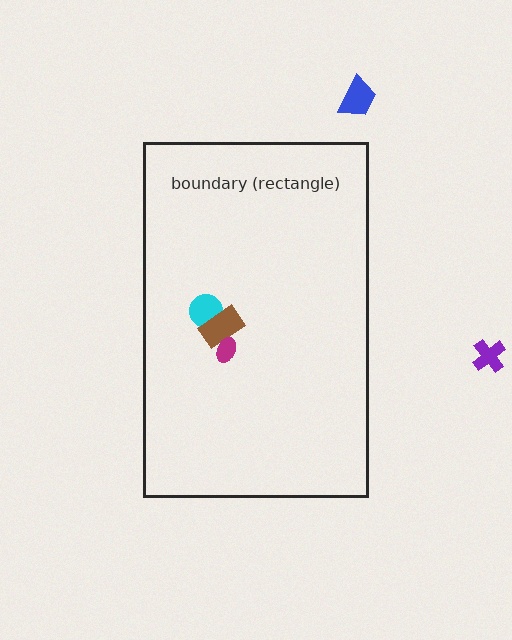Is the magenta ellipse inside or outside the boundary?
Inside.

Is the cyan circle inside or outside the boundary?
Inside.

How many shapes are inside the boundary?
3 inside, 2 outside.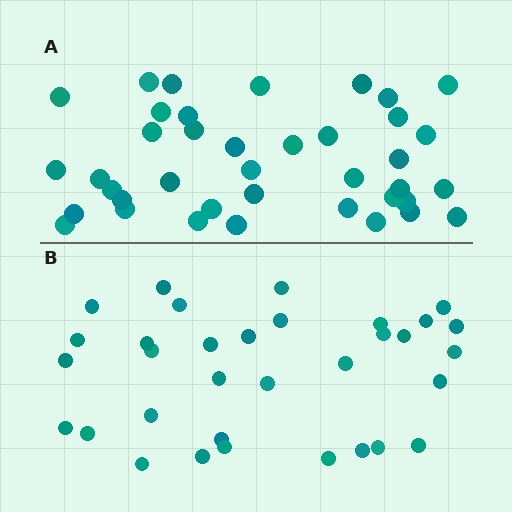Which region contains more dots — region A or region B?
Region A (the top region) has more dots.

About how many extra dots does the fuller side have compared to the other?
Region A has about 6 more dots than region B.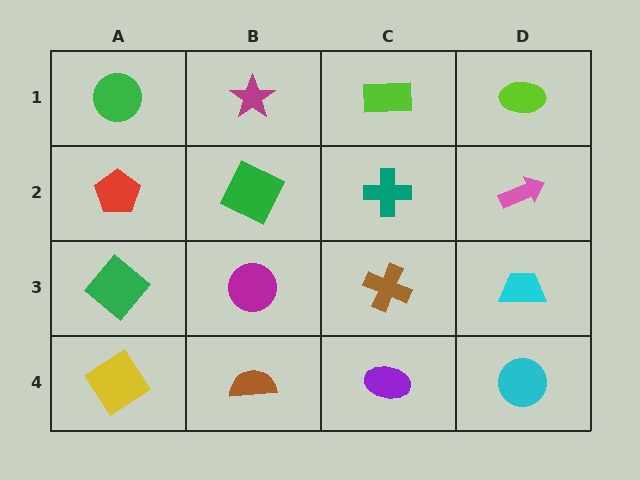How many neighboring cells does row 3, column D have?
3.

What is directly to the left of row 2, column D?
A teal cross.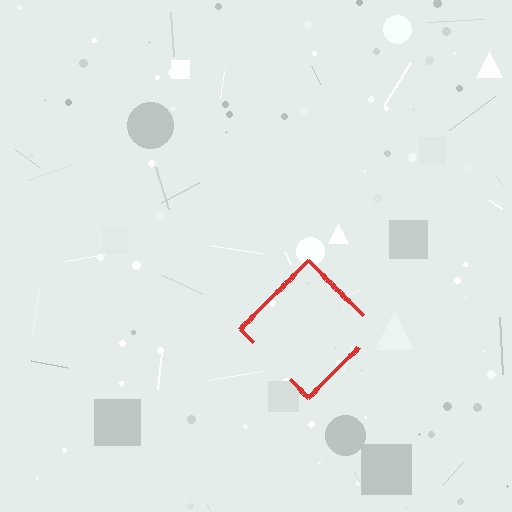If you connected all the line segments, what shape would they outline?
They would outline a diamond.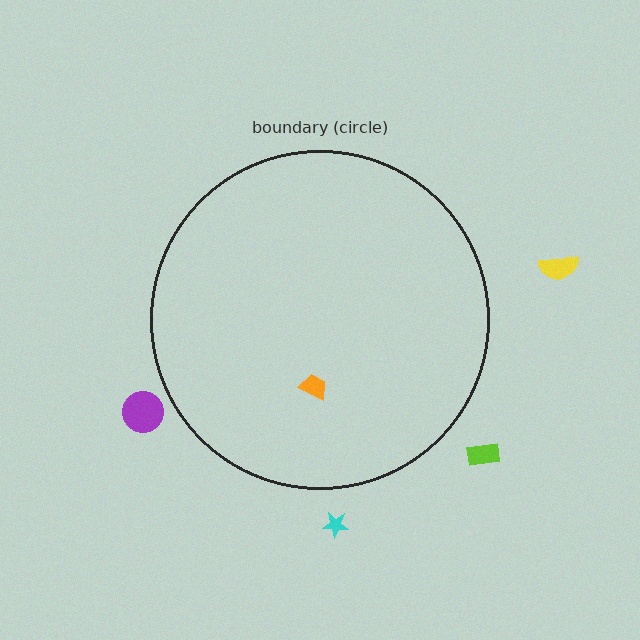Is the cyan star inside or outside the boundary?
Outside.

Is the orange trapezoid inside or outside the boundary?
Inside.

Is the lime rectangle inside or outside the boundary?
Outside.